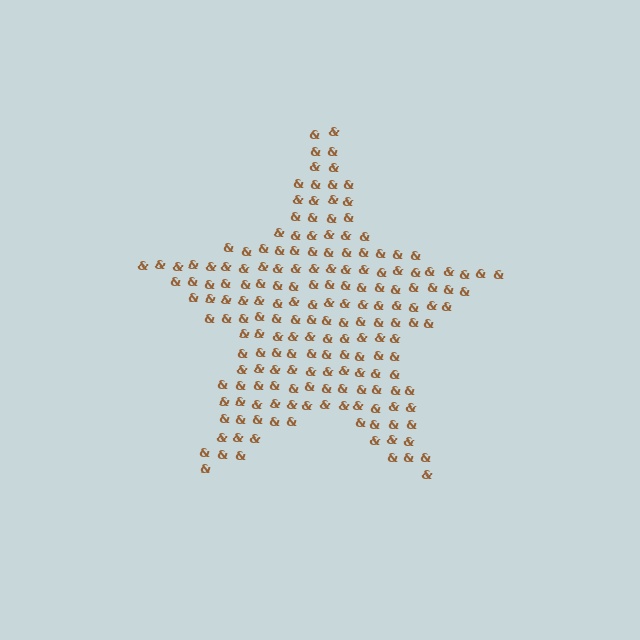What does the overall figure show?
The overall figure shows a star.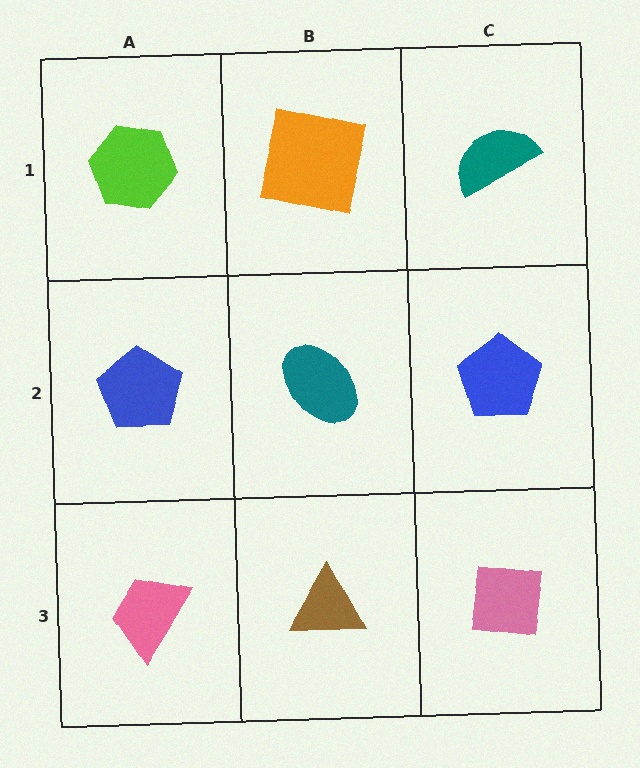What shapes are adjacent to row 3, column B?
A teal ellipse (row 2, column B), a pink trapezoid (row 3, column A), a pink square (row 3, column C).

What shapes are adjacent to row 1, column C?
A blue pentagon (row 2, column C), an orange square (row 1, column B).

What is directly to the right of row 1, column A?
An orange square.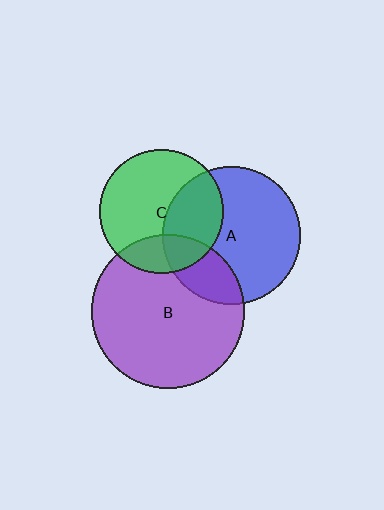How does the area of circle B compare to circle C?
Approximately 1.5 times.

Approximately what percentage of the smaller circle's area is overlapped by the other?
Approximately 35%.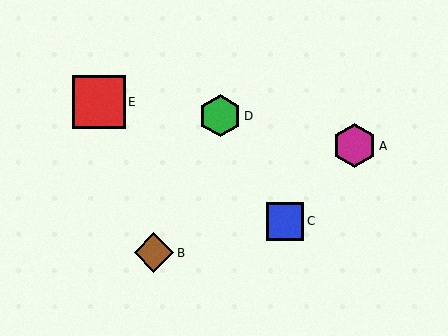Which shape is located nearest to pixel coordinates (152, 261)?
The brown diamond (labeled B) at (154, 253) is nearest to that location.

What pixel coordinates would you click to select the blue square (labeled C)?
Click at (285, 221) to select the blue square C.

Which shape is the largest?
The red square (labeled E) is the largest.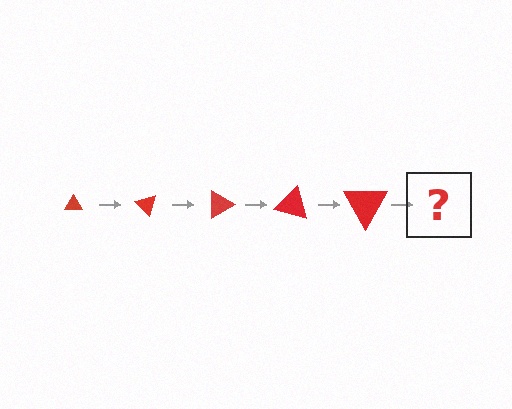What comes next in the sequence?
The next element should be a triangle, larger than the previous one and rotated 225 degrees from the start.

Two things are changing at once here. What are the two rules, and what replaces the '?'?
The two rules are that the triangle grows larger each step and it rotates 45 degrees each step. The '?' should be a triangle, larger than the previous one and rotated 225 degrees from the start.